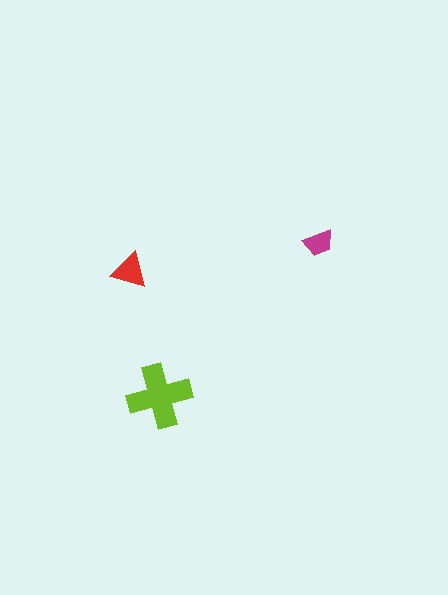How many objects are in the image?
There are 3 objects in the image.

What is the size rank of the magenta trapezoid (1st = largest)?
3rd.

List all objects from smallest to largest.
The magenta trapezoid, the red triangle, the lime cross.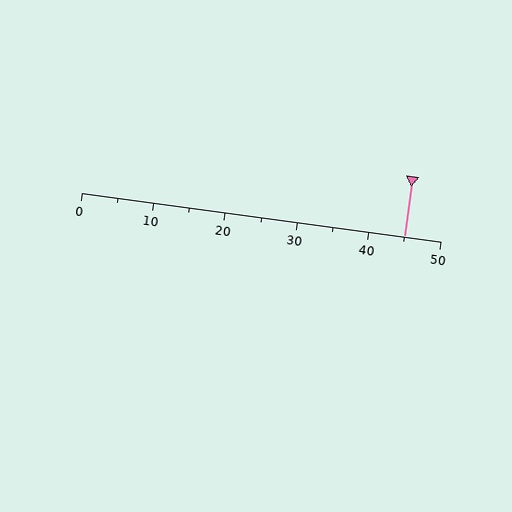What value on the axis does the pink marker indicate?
The marker indicates approximately 45.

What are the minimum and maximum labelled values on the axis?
The axis runs from 0 to 50.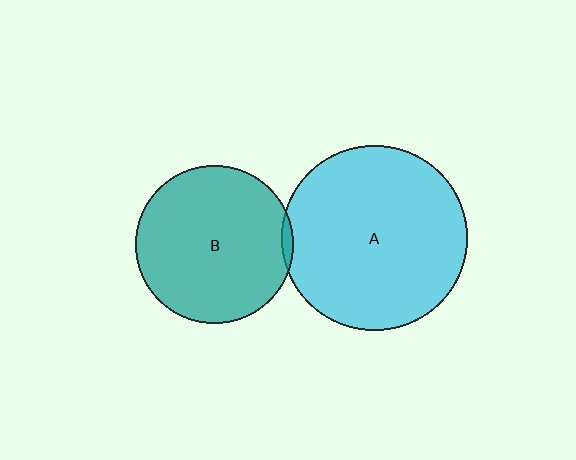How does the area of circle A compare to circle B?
Approximately 1.4 times.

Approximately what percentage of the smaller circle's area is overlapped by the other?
Approximately 5%.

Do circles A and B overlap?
Yes.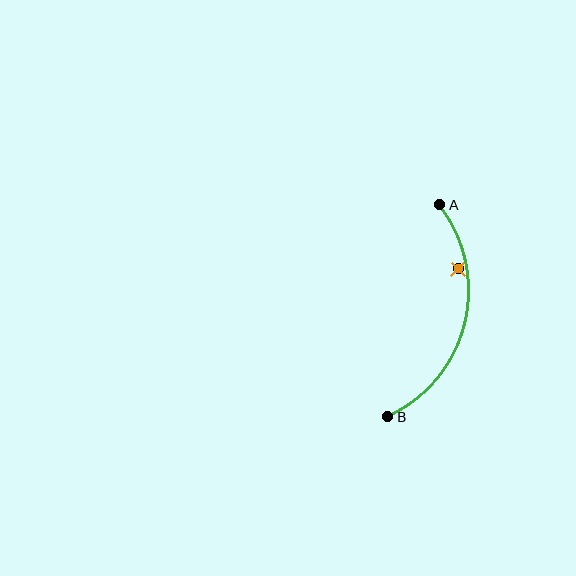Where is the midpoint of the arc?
The arc midpoint is the point on the curve farthest from the straight line joining A and B. It sits to the right of that line.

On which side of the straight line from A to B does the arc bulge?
The arc bulges to the right of the straight line connecting A and B.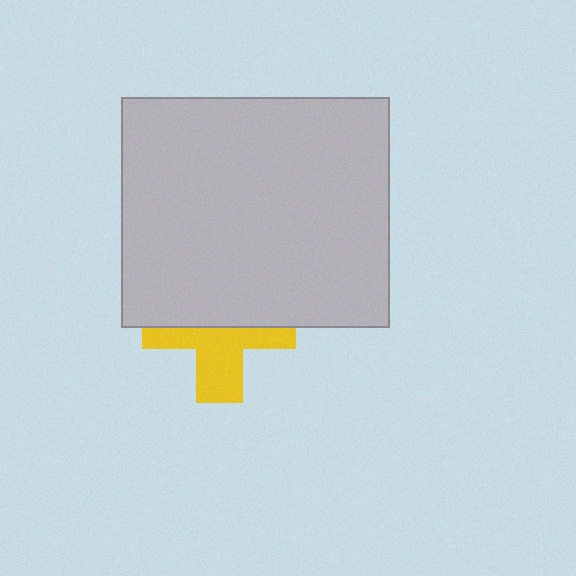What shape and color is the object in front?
The object in front is a light gray rectangle.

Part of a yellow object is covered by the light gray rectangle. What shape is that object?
It is a cross.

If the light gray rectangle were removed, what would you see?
You would see the complete yellow cross.